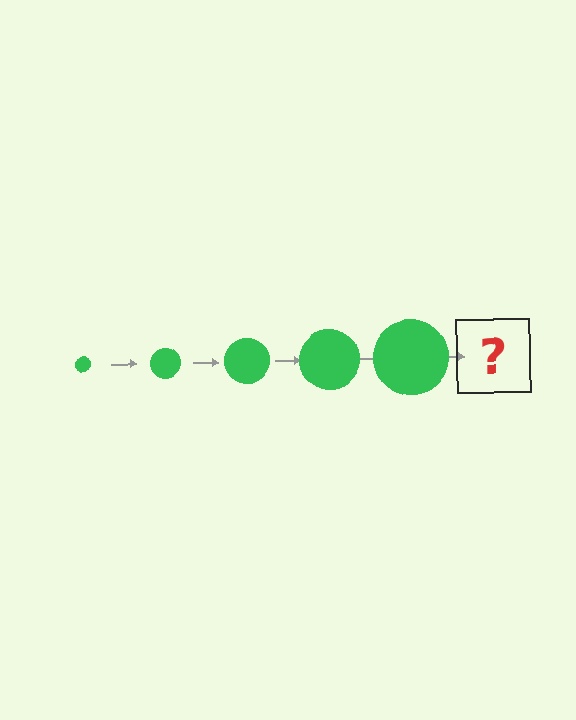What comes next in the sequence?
The next element should be a green circle, larger than the previous one.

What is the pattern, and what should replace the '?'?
The pattern is that the circle gets progressively larger each step. The '?' should be a green circle, larger than the previous one.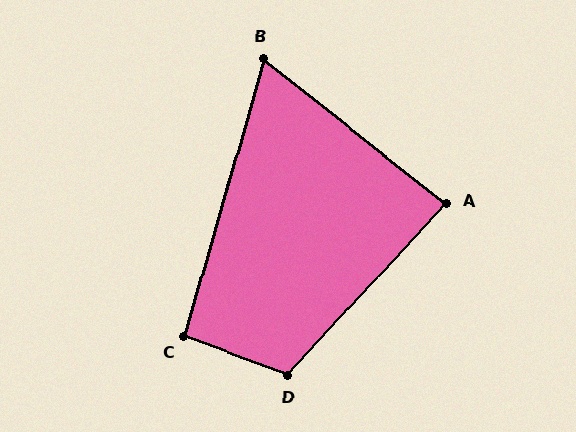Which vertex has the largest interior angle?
D, at approximately 112 degrees.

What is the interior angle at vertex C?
Approximately 94 degrees (approximately right).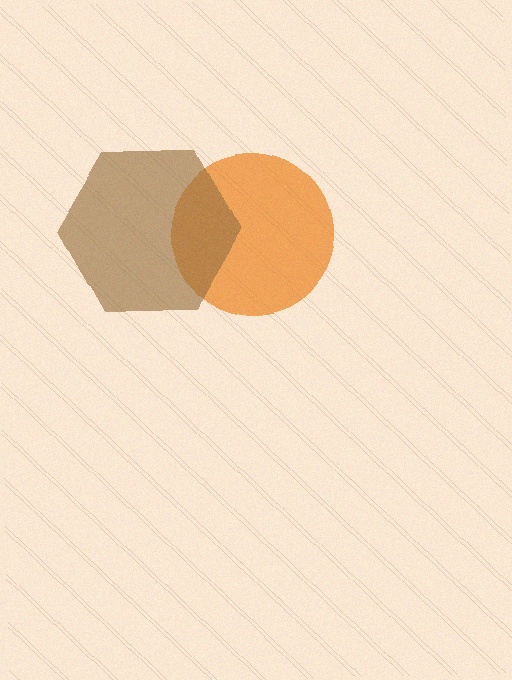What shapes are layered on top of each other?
The layered shapes are: an orange circle, a brown hexagon.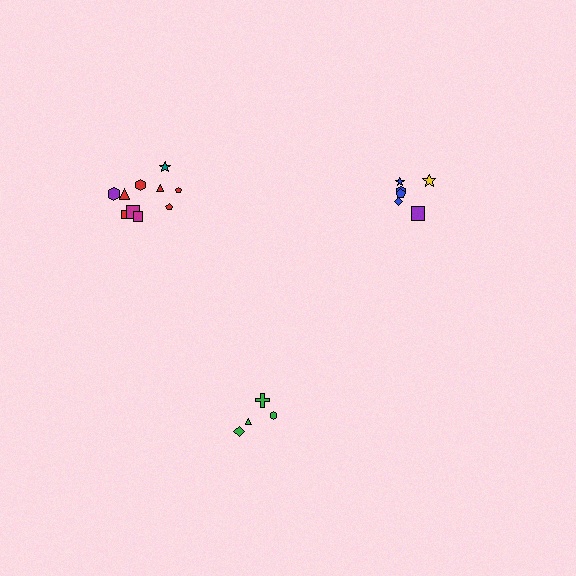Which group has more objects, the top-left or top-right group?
The top-left group.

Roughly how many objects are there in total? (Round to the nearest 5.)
Roughly 20 objects in total.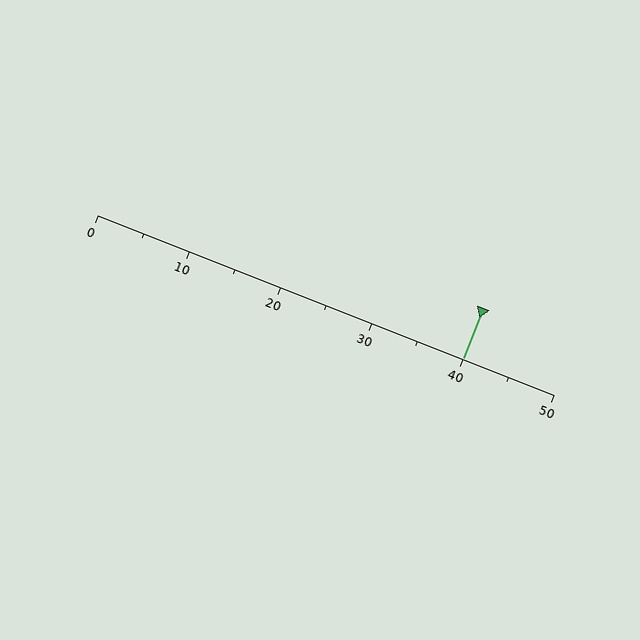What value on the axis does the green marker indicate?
The marker indicates approximately 40.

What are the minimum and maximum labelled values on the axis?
The axis runs from 0 to 50.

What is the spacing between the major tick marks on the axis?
The major ticks are spaced 10 apart.